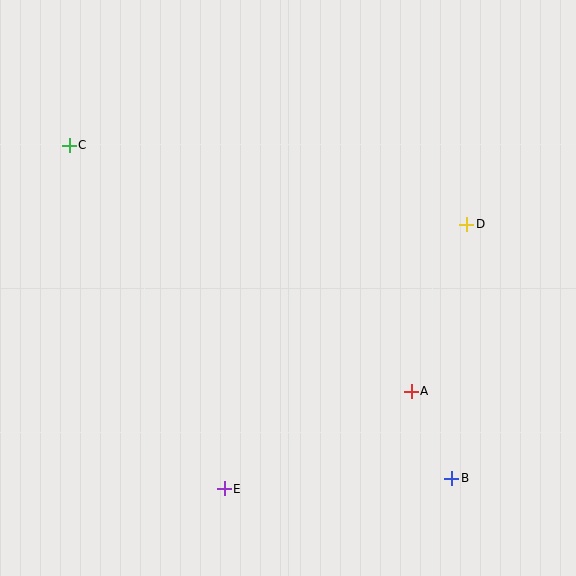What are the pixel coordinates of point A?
Point A is at (411, 391).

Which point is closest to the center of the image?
Point A at (411, 391) is closest to the center.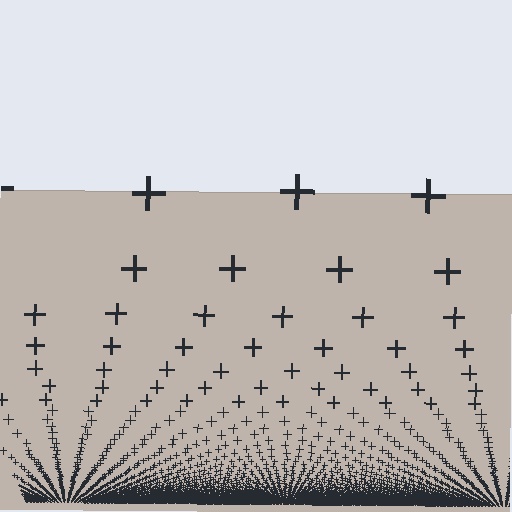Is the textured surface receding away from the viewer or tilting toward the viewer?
The surface appears to tilt toward the viewer. Texture elements get larger and sparser toward the top.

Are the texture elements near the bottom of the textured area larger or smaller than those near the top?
Smaller. The gradient is inverted — elements near the bottom are smaller and denser.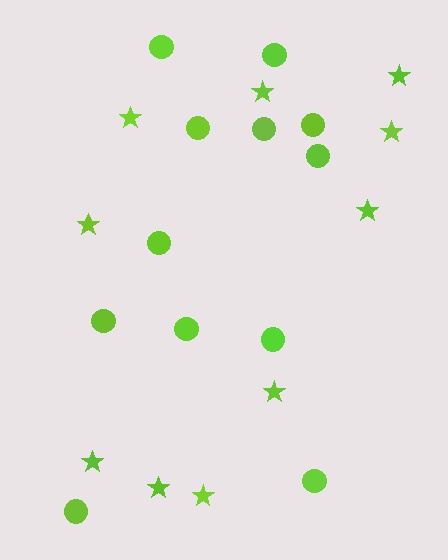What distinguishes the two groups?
There are 2 groups: one group of circles (12) and one group of stars (10).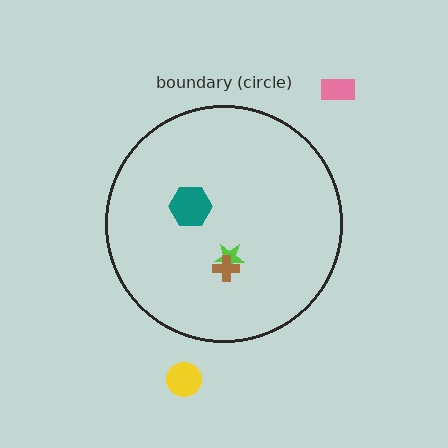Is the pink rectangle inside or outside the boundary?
Outside.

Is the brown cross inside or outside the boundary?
Inside.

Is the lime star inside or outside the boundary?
Inside.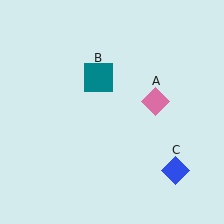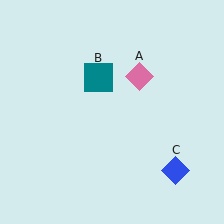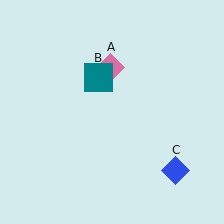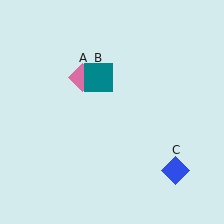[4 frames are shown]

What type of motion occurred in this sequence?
The pink diamond (object A) rotated counterclockwise around the center of the scene.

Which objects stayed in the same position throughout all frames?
Teal square (object B) and blue diamond (object C) remained stationary.